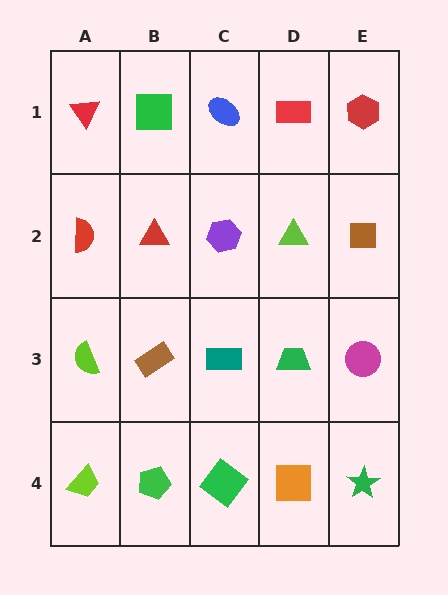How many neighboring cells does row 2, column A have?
3.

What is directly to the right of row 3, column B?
A teal rectangle.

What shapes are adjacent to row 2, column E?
A red hexagon (row 1, column E), a magenta circle (row 3, column E), a lime triangle (row 2, column D).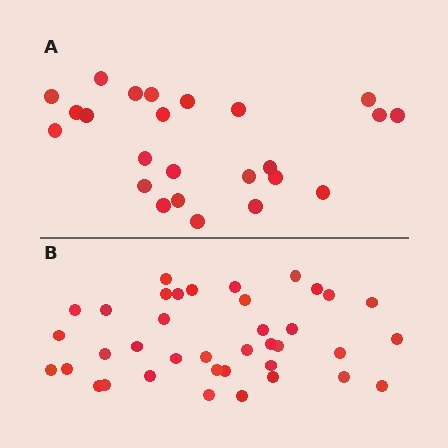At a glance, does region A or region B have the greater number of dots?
Region B (the bottom region) has more dots.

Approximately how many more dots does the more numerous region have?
Region B has approximately 15 more dots than region A.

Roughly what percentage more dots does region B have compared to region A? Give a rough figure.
About 60% more.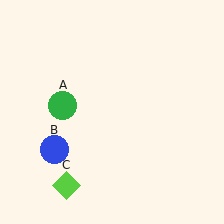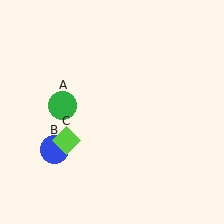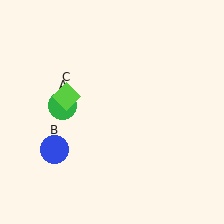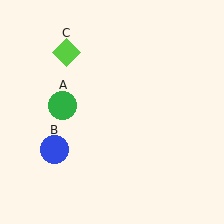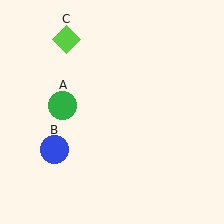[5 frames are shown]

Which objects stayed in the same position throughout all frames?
Green circle (object A) and blue circle (object B) remained stationary.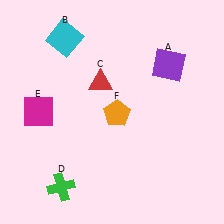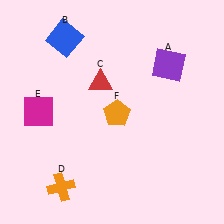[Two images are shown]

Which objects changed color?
B changed from cyan to blue. D changed from green to orange.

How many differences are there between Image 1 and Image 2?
There are 2 differences between the two images.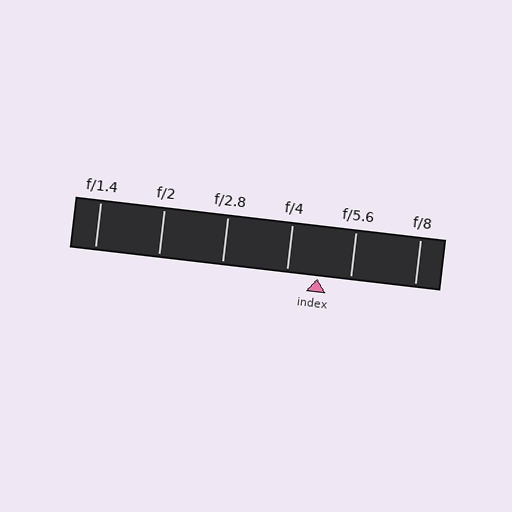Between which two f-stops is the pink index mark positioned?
The index mark is between f/4 and f/5.6.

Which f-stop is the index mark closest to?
The index mark is closest to f/4.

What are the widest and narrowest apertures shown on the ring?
The widest aperture shown is f/1.4 and the narrowest is f/8.